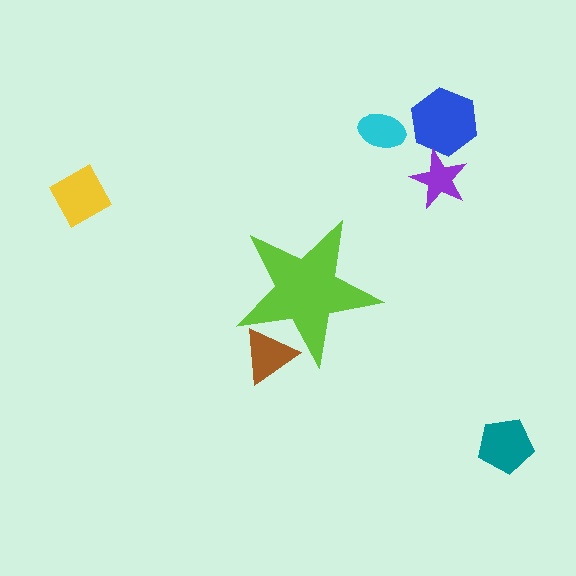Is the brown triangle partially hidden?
Yes, the brown triangle is partially hidden behind the lime star.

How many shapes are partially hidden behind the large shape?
1 shape is partially hidden.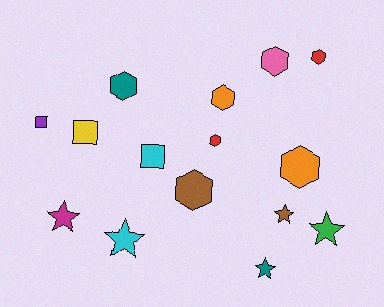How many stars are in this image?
There are 5 stars.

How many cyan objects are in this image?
There are 2 cyan objects.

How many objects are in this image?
There are 15 objects.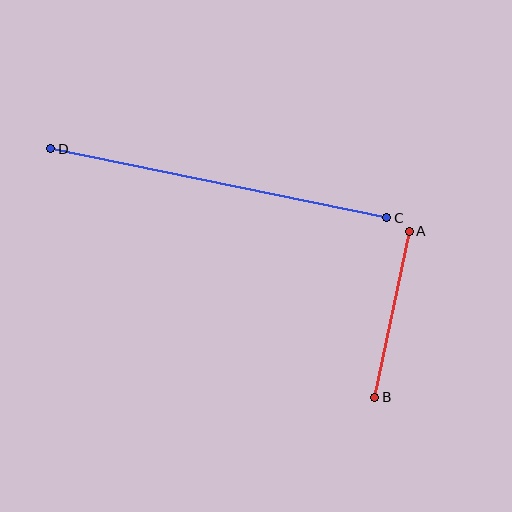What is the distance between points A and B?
The distance is approximately 170 pixels.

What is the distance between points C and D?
The distance is approximately 343 pixels.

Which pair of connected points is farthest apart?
Points C and D are farthest apart.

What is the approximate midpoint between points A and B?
The midpoint is at approximately (392, 314) pixels.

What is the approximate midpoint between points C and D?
The midpoint is at approximately (219, 183) pixels.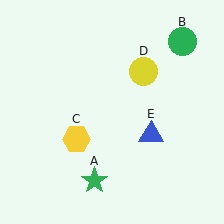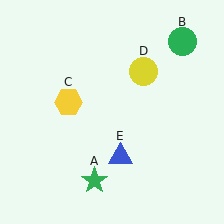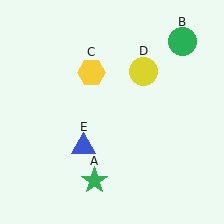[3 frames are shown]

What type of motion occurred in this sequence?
The yellow hexagon (object C), blue triangle (object E) rotated clockwise around the center of the scene.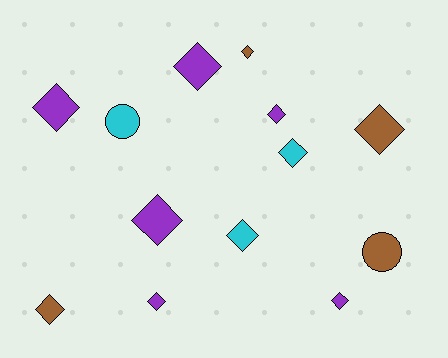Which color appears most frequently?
Purple, with 6 objects.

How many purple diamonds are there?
There are 6 purple diamonds.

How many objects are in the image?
There are 13 objects.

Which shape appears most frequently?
Diamond, with 11 objects.